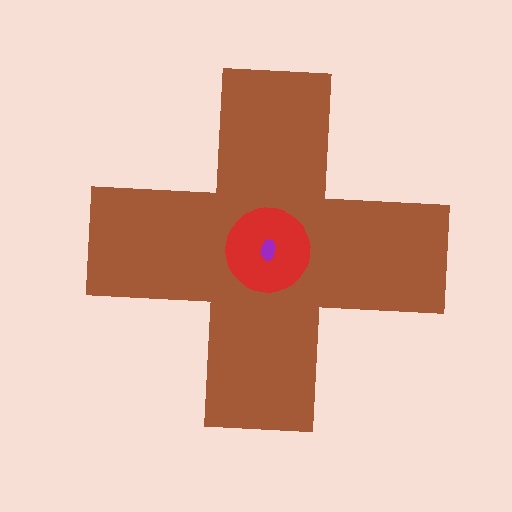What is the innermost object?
The purple ellipse.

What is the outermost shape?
The brown cross.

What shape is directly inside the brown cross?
The red circle.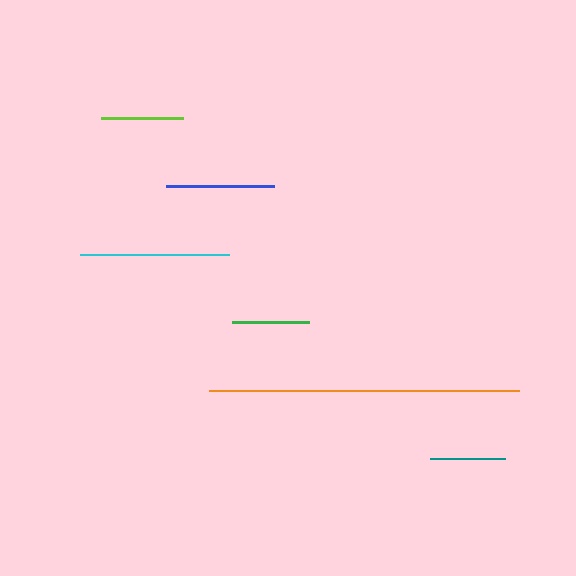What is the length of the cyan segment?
The cyan segment is approximately 149 pixels long.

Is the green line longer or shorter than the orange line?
The orange line is longer than the green line.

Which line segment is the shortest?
The teal line is the shortest at approximately 75 pixels.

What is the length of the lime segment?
The lime segment is approximately 82 pixels long.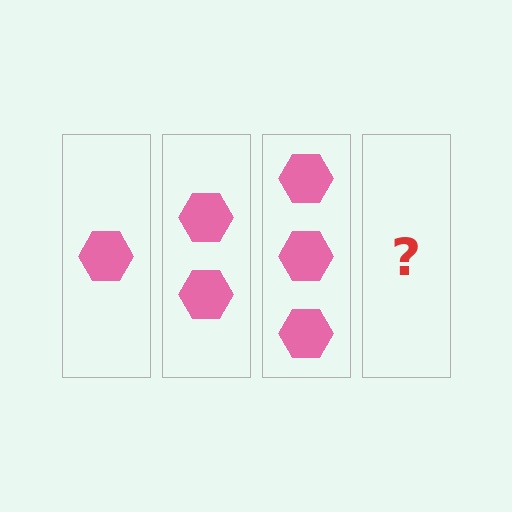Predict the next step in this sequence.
The next step is 4 hexagons.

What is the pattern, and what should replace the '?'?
The pattern is that each step adds one more hexagon. The '?' should be 4 hexagons.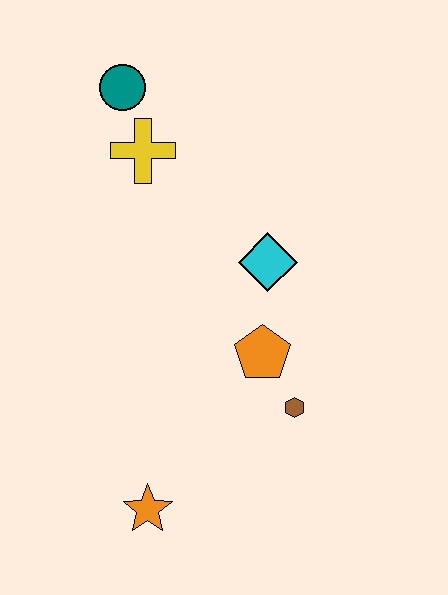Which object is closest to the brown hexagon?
The orange pentagon is closest to the brown hexagon.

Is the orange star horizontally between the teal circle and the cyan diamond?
Yes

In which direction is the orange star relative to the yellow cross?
The orange star is below the yellow cross.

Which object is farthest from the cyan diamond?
The orange star is farthest from the cyan diamond.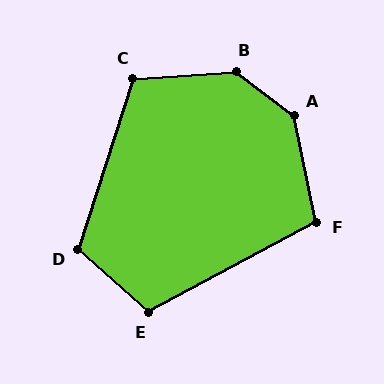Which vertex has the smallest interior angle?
F, at approximately 107 degrees.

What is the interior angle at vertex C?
Approximately 111 degrees (obtuse).